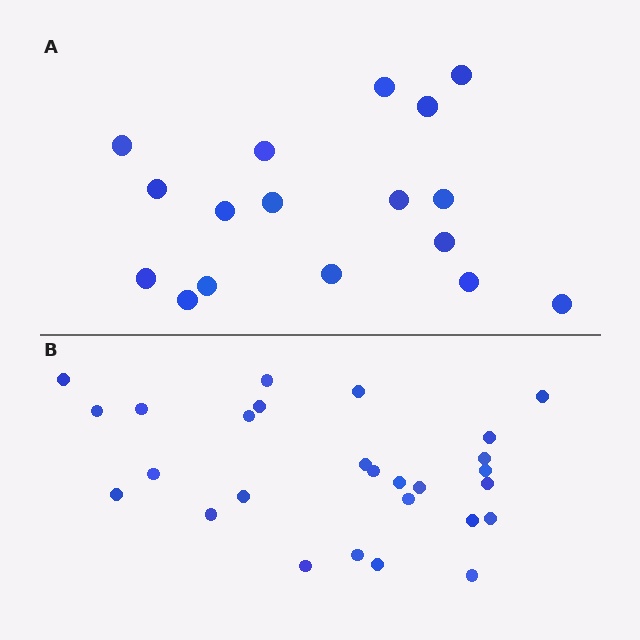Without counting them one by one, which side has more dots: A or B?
Region B (the bottom region) has more dots.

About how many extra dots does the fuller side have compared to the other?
Region B has roughly 10 or so more dots than region A.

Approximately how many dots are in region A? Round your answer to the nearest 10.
About 20 dots. (The exact count is 17, which rounds to 20.)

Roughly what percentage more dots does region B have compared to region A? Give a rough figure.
About 60% more.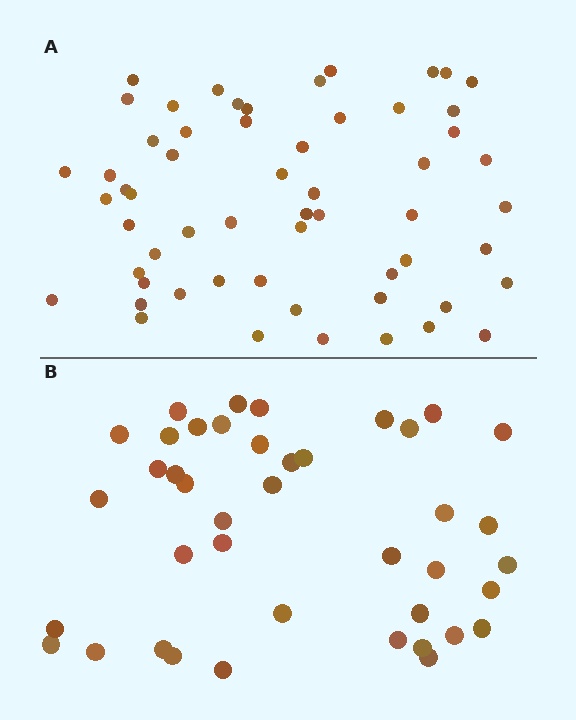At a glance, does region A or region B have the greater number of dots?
Region A (the top region) has more dots.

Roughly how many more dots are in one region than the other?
Region A has approximately 15 more dots than region B.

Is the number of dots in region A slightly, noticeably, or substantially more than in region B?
Region A has noticeably more, but not dramatically so. The ratio is roughly 1.4 to 1.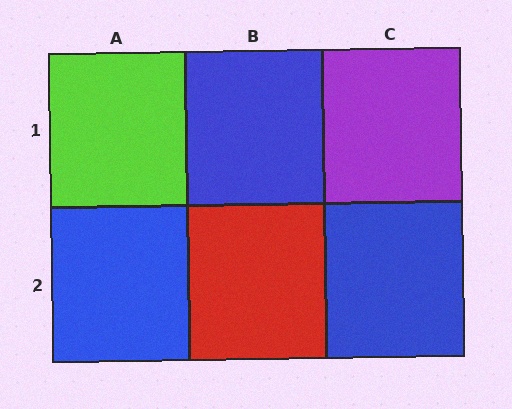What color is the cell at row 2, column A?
Blue.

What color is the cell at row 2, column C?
Blue.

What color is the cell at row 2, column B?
Red.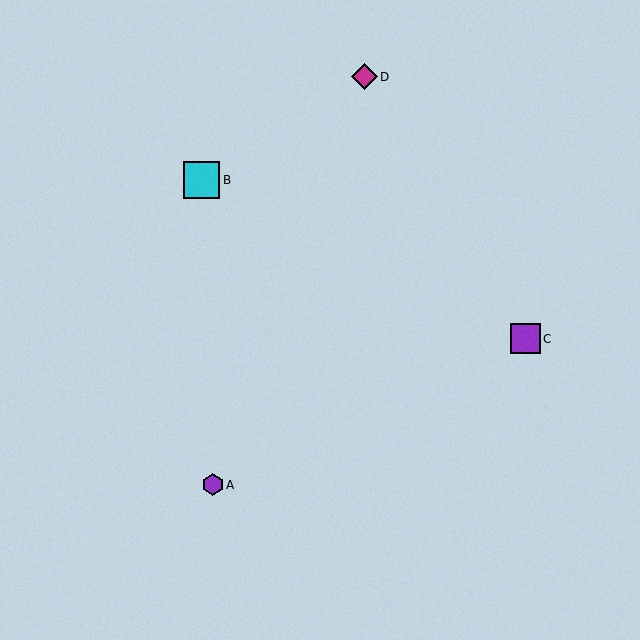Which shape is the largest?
The cyan square (labeled B) is the largest.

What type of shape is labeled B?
Shape B is a cyan square.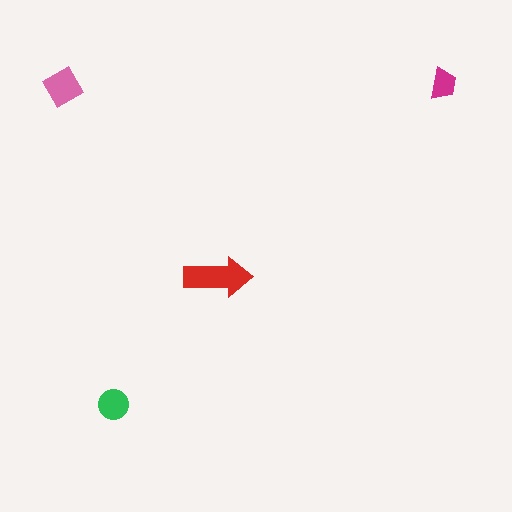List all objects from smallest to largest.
The magenta trapezoid, the green circle, the pink square, the red arrow.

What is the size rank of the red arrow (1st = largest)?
1st.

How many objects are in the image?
There are 4 objects in the image.